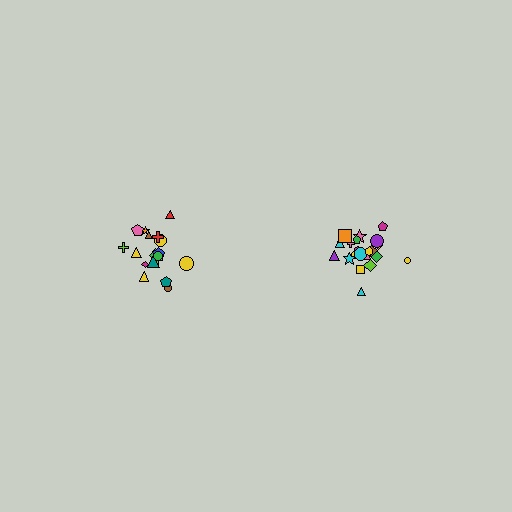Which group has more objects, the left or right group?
The right group.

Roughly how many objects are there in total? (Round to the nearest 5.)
Roughly 40 objects in total.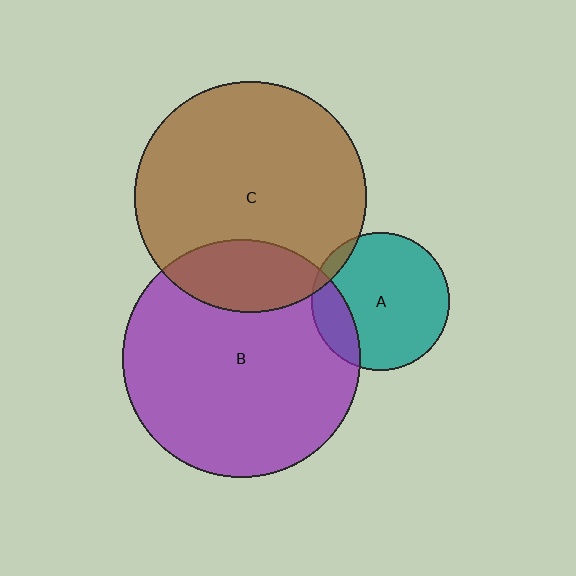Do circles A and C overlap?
Yes.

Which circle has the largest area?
Circle B (purple).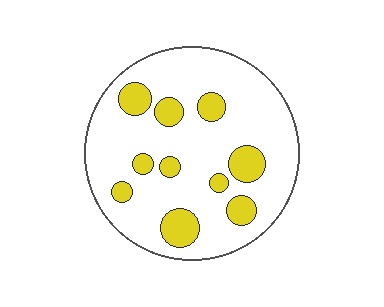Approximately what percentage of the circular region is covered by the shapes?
Approximately 20%.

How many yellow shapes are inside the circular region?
10.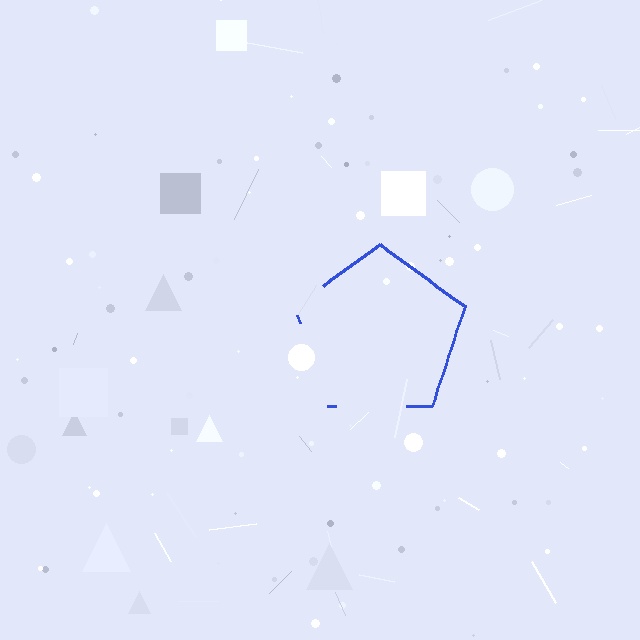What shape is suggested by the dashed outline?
The dashed outline suggests a pentagon.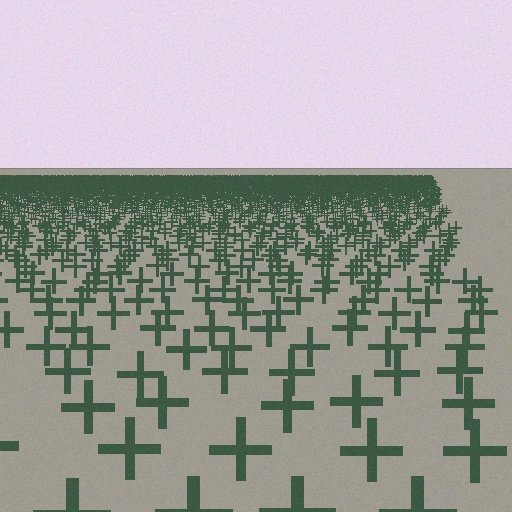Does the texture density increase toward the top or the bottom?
Density increases toward the top.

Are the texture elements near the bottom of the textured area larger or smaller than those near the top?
Larger. Near the bottom, elements are closer to the viewer and appear at a bigger on-screen size.